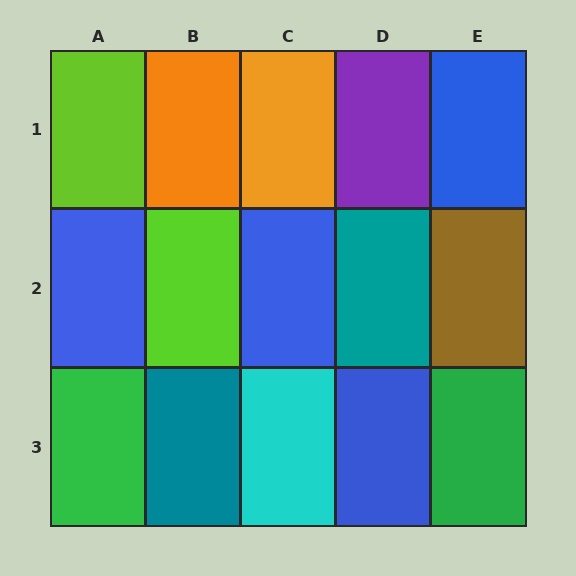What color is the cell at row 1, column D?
Purple.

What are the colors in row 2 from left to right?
Blue, lime, blue, teal, brown.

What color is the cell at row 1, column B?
Orange.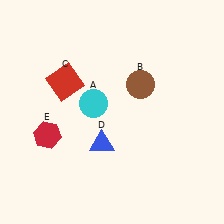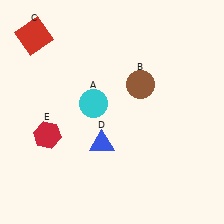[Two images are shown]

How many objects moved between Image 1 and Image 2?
1 object moved between the two images.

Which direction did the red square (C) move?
The red square (C) moved up.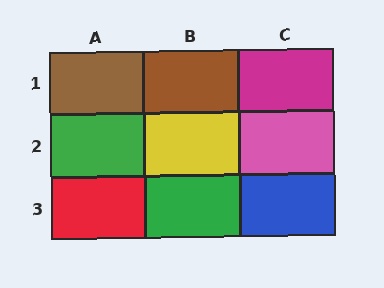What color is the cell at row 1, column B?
Brown.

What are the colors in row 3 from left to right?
Red, green, blue.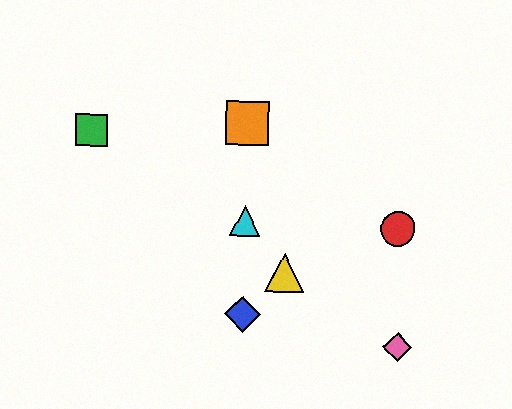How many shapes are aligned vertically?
4 shapes (the blue diamond, the purple diamond, the orange square, the cyan triangle) are aligned vertically.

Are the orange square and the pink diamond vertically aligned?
No, the orange square is at x≈248 and the pink diamond is at x≈397.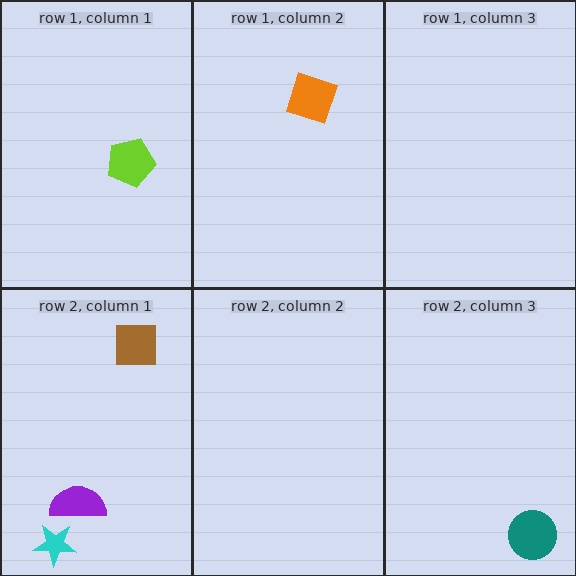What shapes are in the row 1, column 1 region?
The lime pentagon.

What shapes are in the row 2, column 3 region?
The teal circle.